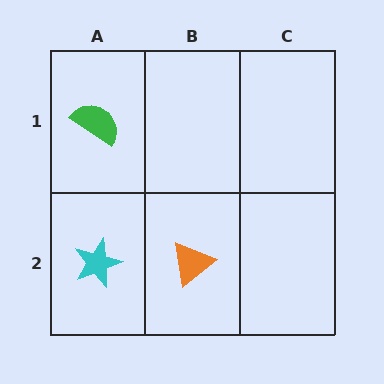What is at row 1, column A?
A green semicircle.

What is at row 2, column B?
An orange triangle.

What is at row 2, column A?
A cyan star.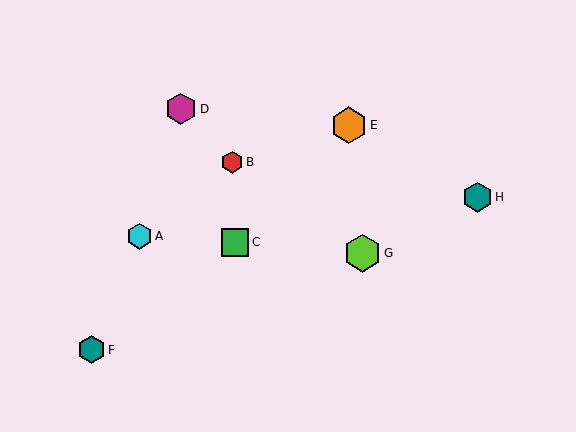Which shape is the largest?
The lime hexagon (labeled G) is the largest.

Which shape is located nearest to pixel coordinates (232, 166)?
The red hexagon (labeled B) at (232, 162) is nearest to that location.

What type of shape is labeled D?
Shape D is a magenta hexagon.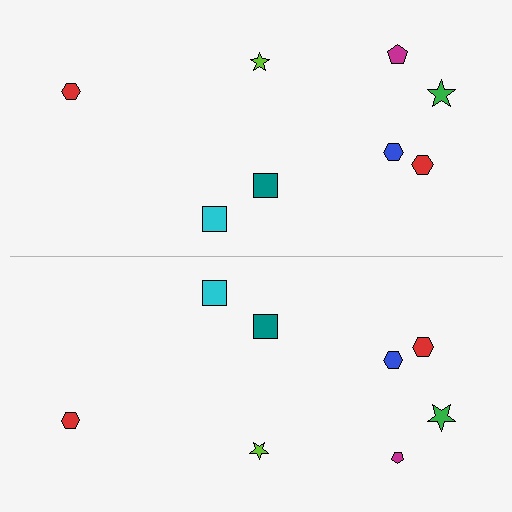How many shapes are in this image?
There are 16 shapes in this image.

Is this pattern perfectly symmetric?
No, the pattern is not perfectly symmetric. The magenta pentagon on the bottom side has a different size than its mirror counterpart.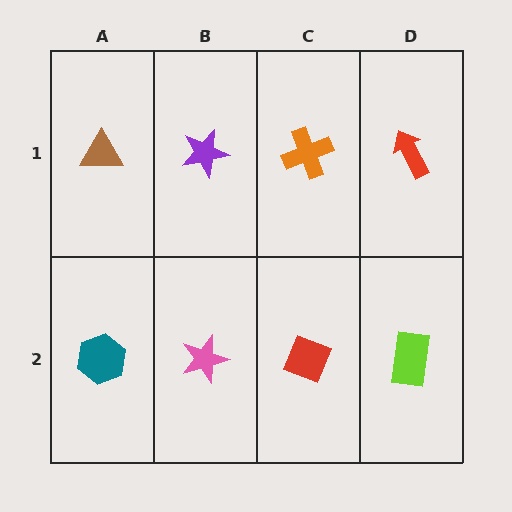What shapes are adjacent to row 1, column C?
A red diamond (row 2, column C), a purple star (row 1, column B), a red arrow (row 1, column D).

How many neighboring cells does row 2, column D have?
2.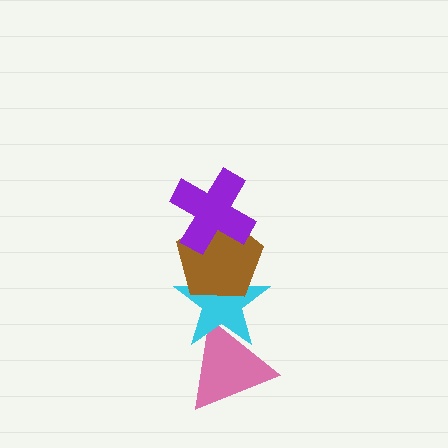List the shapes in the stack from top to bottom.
From top to bottom: the purple cross, the brown pentagon, the cyan star, the pink triangle.